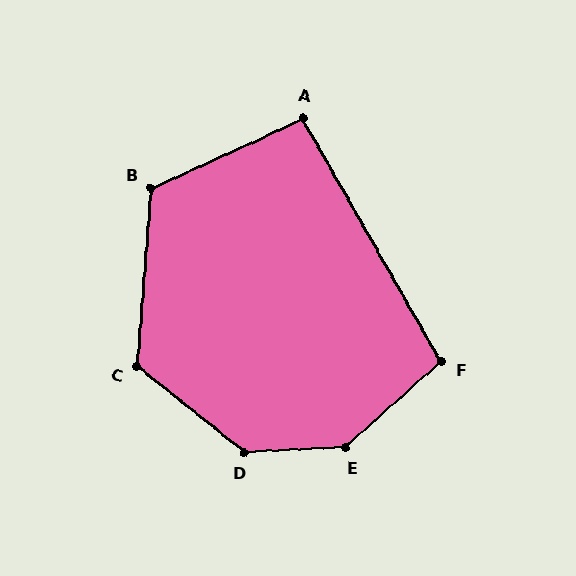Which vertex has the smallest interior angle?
A, at approximately 95 degrees.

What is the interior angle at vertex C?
Approximately 125 degrees (obtuse).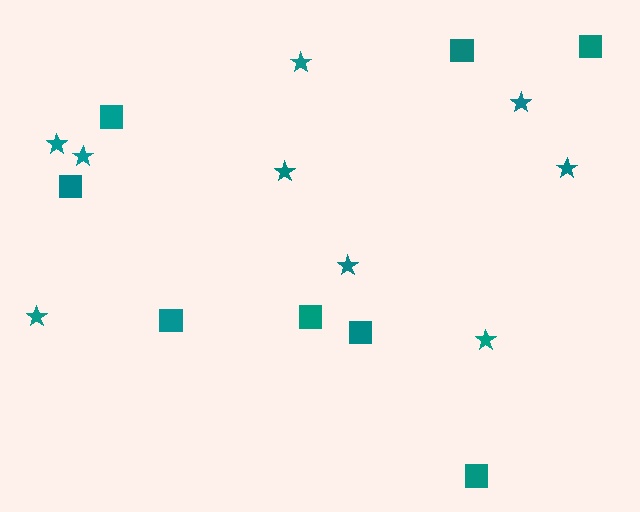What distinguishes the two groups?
There are 2 groups: one group of stars (9) and one group of squares (8).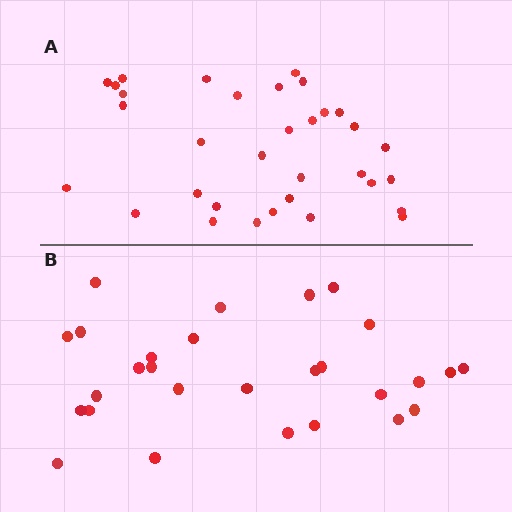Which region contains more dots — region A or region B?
Region A (the top region) has more dots.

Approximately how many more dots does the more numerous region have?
Region A has about 5 more dots than region B.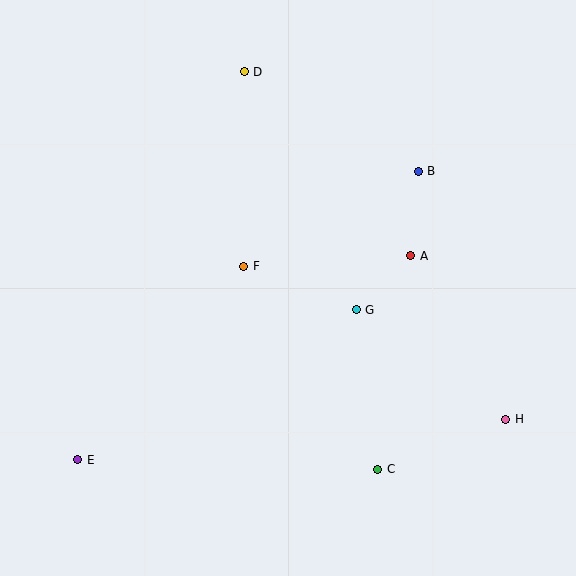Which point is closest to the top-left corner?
Point D is closest to the top-left corner.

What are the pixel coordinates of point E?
Point E is at (78, 460).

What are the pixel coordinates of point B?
Point B is at (418, 171).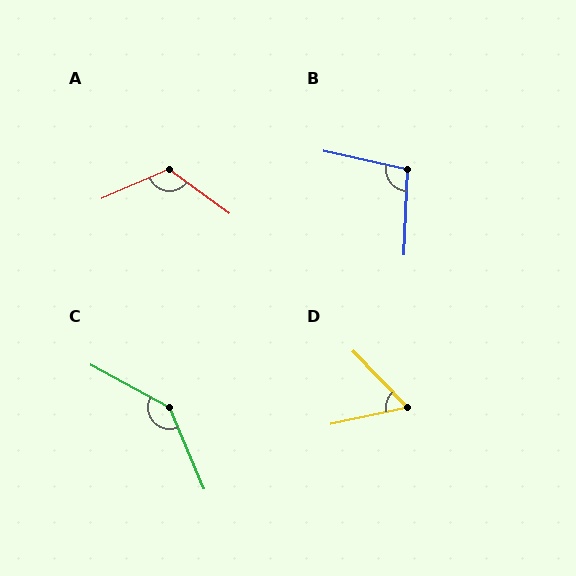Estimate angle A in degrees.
Approximately 120 degrees.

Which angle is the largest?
C, at approximately 141 degrees.